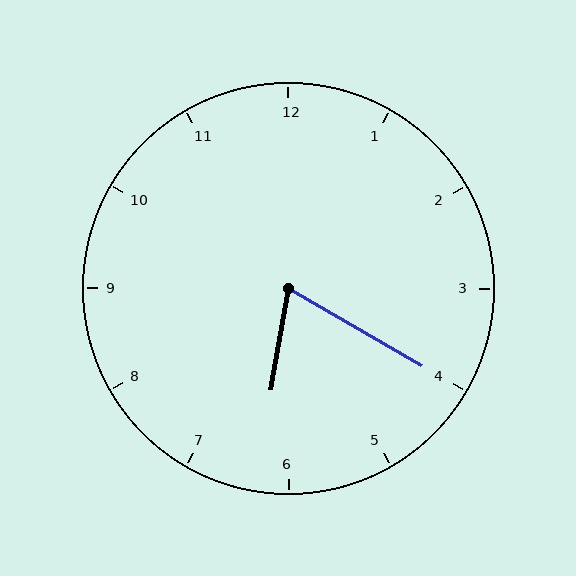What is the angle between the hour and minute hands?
Approximately 70 degrees.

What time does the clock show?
6:20.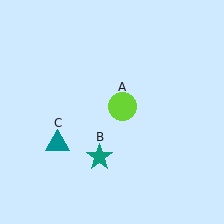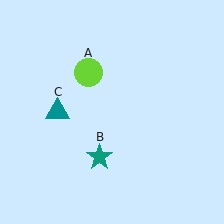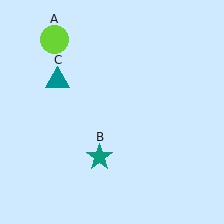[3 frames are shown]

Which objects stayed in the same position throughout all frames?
Teal star (object B) remained stationary.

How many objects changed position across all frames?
2 objects changed position: lime circle (object A), teal triangle (object C).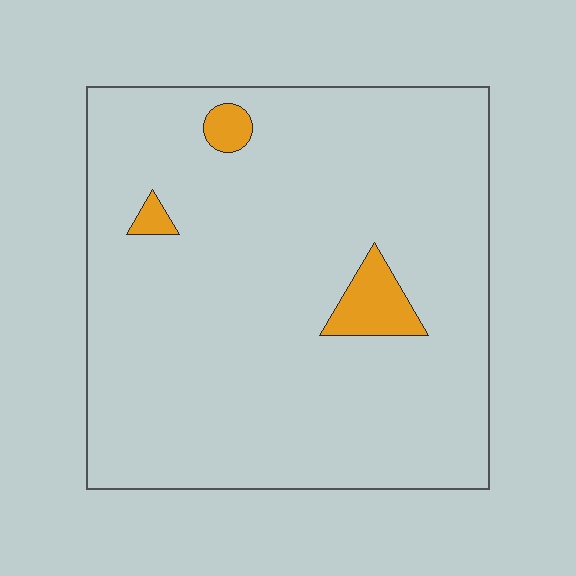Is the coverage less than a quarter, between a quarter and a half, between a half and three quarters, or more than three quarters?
Less than a quarter.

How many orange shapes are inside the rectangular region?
3.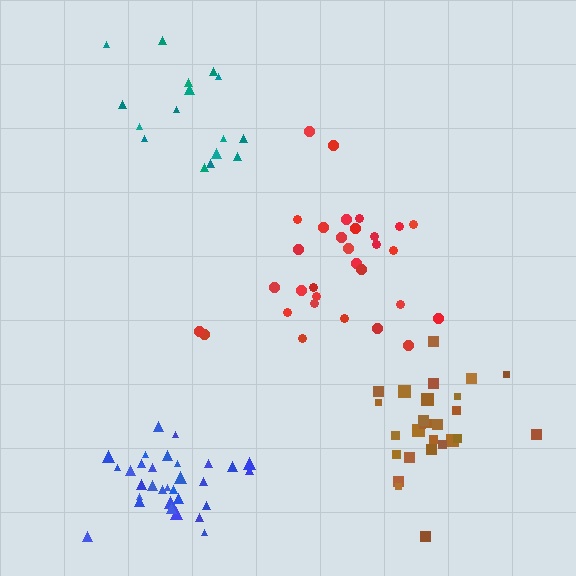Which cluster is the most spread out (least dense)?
Teal.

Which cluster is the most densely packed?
Brown.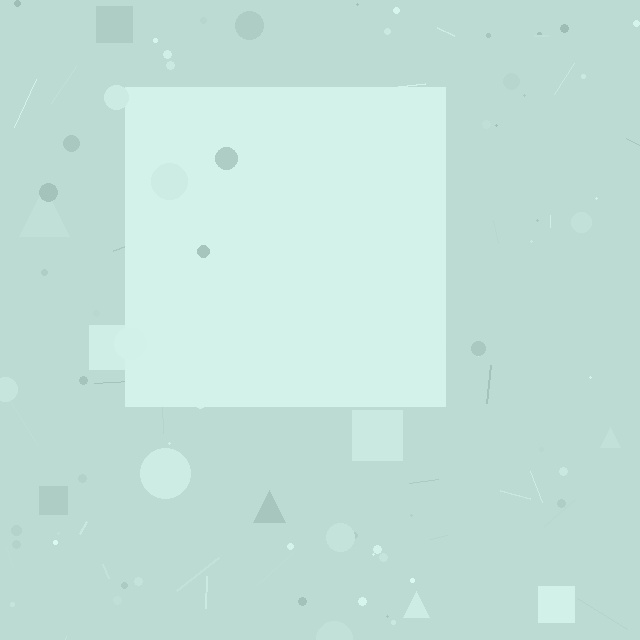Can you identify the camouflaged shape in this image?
The camouflaged shape is a square.